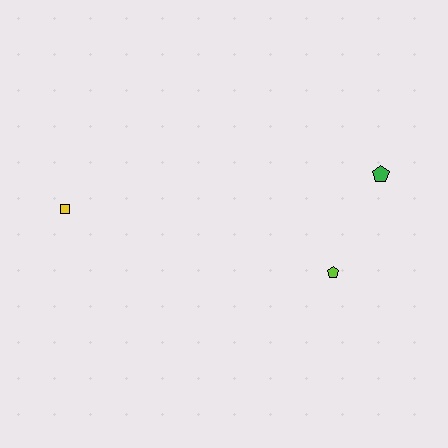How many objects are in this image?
There are 3 objects.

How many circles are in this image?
There are no circles.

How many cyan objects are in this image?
There are no cyan objects.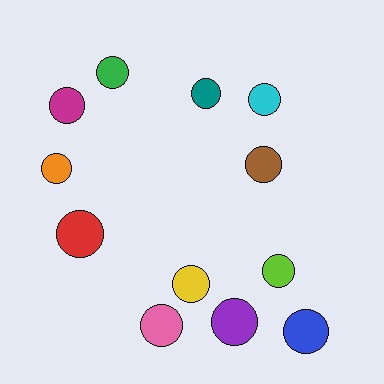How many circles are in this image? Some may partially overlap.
There are 12 circles.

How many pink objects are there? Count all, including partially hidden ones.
There is 1 pink object.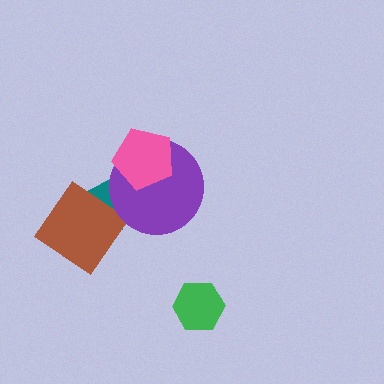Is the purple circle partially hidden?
Yes, it is partially covered by another shape.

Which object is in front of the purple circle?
The pink pentagon is in front of the purple circle.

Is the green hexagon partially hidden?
No, no other shape covers it.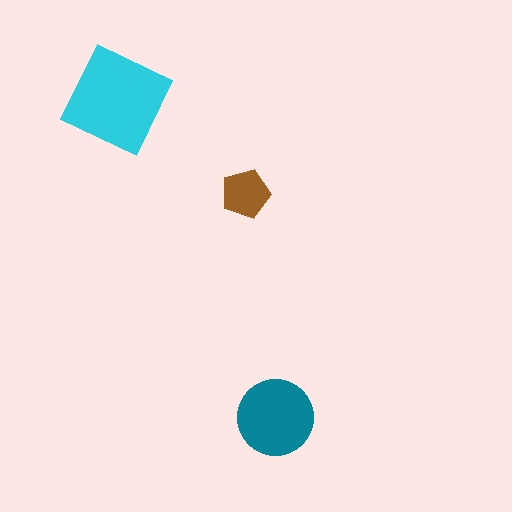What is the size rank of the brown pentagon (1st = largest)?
3rd.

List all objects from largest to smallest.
The cyan diamond, the teal circle, the brown pentagon.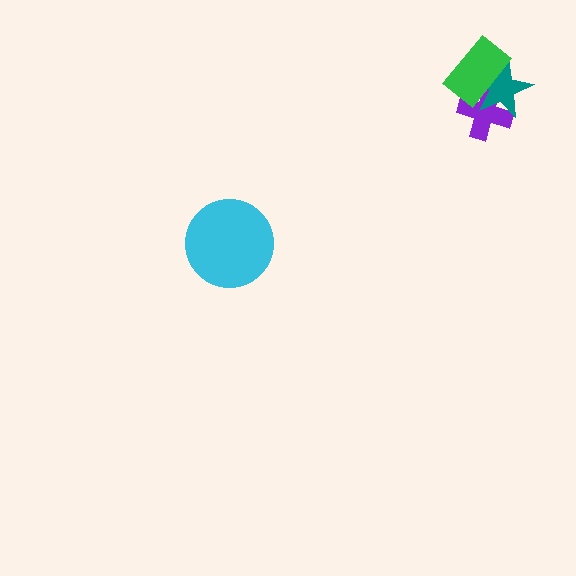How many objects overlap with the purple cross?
2 objects overlap with the purple cross.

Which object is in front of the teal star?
The green rectangle is in front of the teal star.